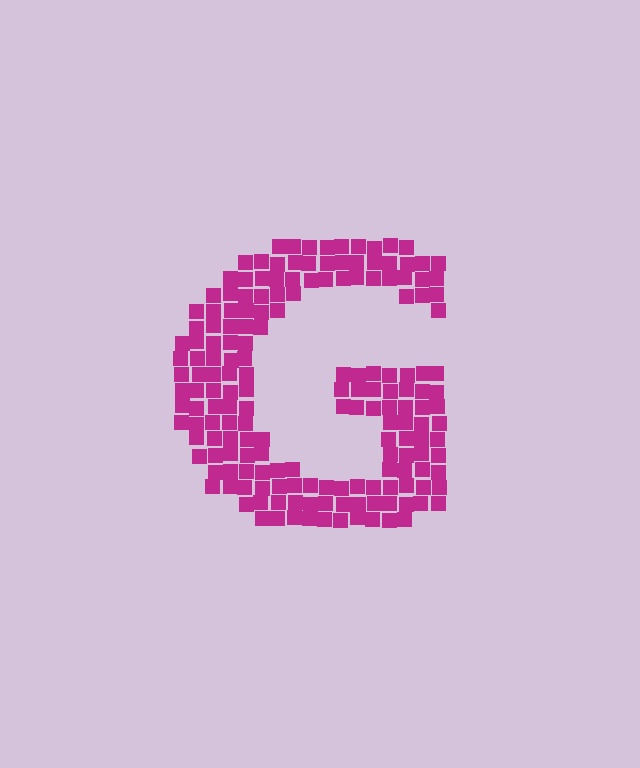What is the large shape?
The large shape is the letter G.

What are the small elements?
The small elements are squares.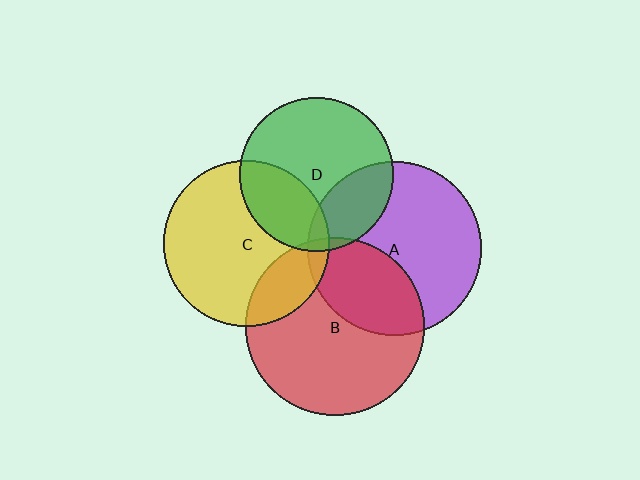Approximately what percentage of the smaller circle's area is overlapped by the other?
Approximately 5%.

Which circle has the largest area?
Circle B (red).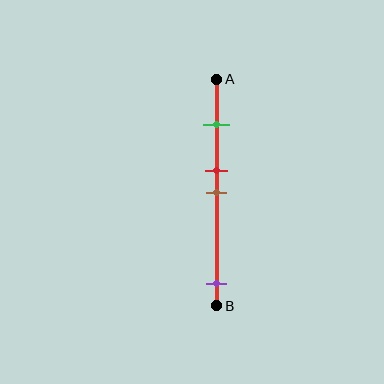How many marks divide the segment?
There are 4 marks dividing the segment.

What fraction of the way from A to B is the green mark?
The green mark is approximately 20% (0.2) of the way from A to B.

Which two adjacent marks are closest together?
The red and brown marks are the closest adjacent pair.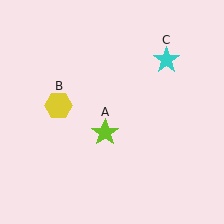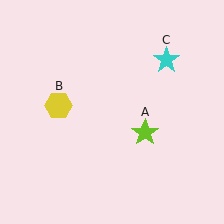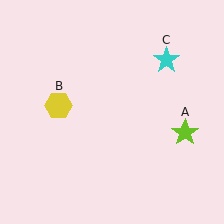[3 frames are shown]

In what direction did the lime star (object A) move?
The lime star (object A) moved right.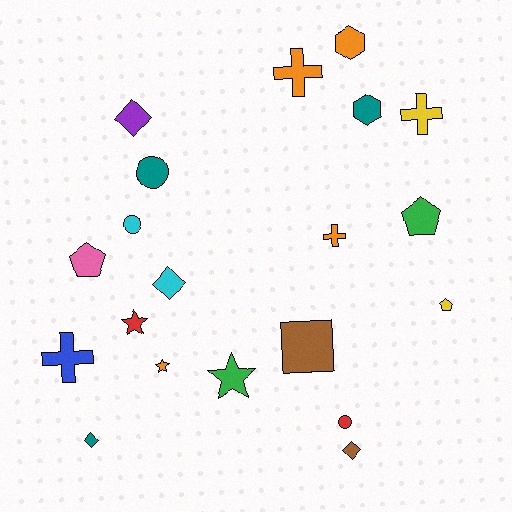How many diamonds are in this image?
There are 4 diamonds.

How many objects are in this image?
There are 20 objects.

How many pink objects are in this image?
There is 1 pink object.